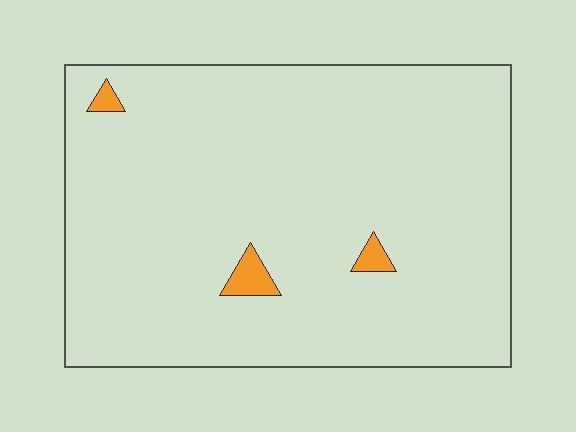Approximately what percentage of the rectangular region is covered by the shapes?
Approximately 5%.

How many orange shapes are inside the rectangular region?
3.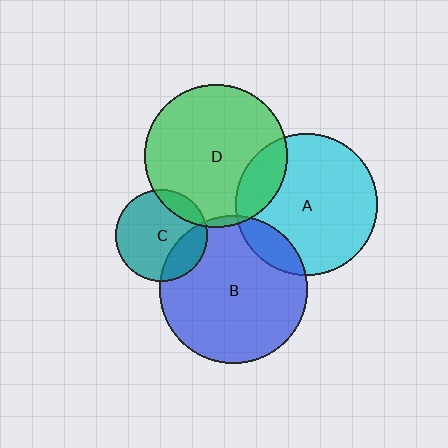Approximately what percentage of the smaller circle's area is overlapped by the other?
Approximately 15%.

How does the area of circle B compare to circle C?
Approximately 2.6 times.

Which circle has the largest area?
Circle B (blue).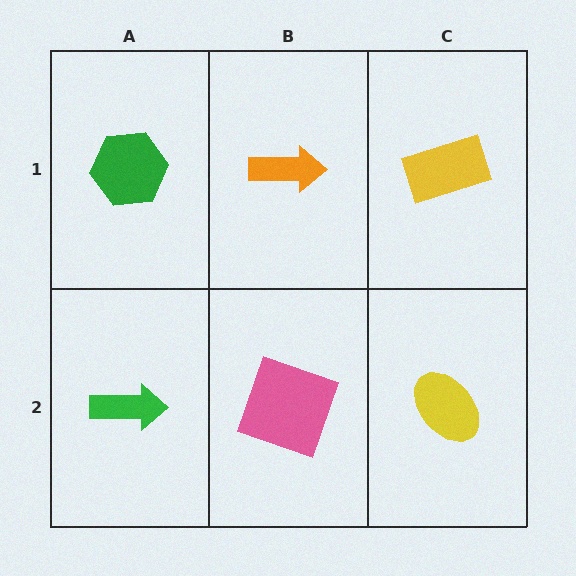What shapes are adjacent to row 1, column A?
A green arrow (row 2, column A), an orange arrow (row 1, column B).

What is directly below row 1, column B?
A pink square.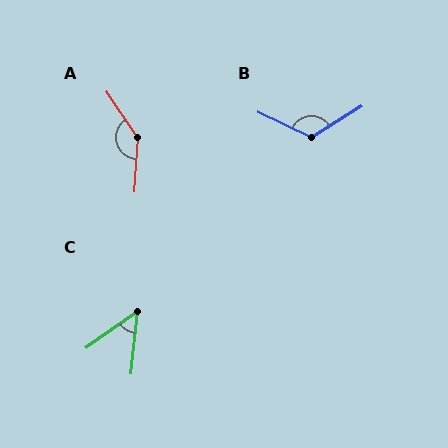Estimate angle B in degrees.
Approximately 122 degrees.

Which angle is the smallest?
C, at approximately 48 degrees.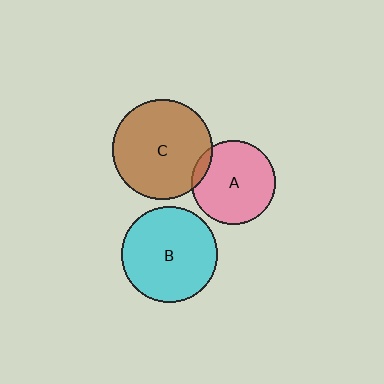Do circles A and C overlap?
Yes.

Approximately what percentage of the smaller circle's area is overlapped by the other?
Approximately 10%.